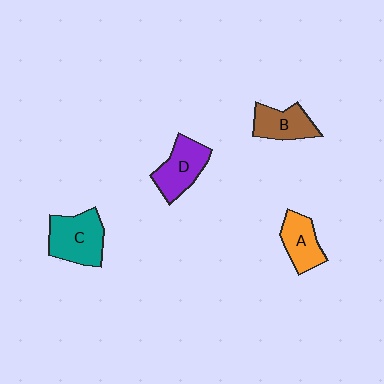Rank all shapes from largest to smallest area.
From largest to smallest: C (teal), D (purple), B (brown), A (orange).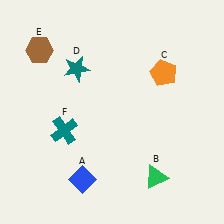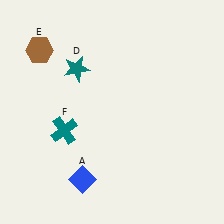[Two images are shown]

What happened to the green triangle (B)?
The green triangle (B) was removed in Image 2. It was in the bottom-right area of Image 1.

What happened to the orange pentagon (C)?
The orange pentagon (C) was removed in Image 2. It was in the top-right area of Image 1.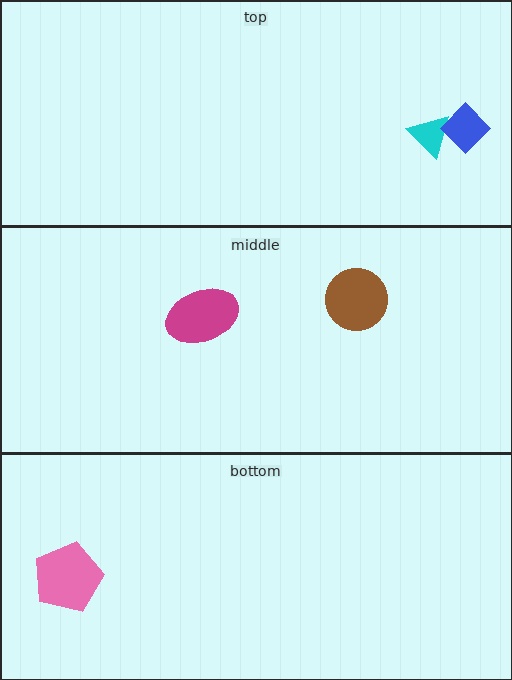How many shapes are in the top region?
2.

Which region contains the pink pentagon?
The bottom region.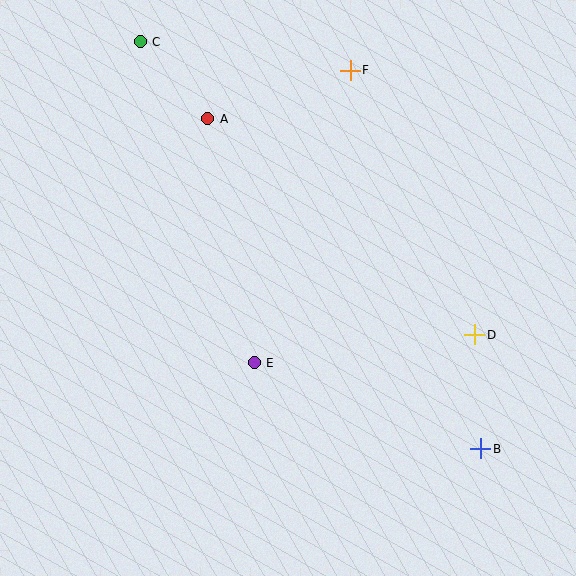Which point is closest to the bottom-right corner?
Point B is closest to the bottom-right corner.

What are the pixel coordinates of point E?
Point E is at (254, 363).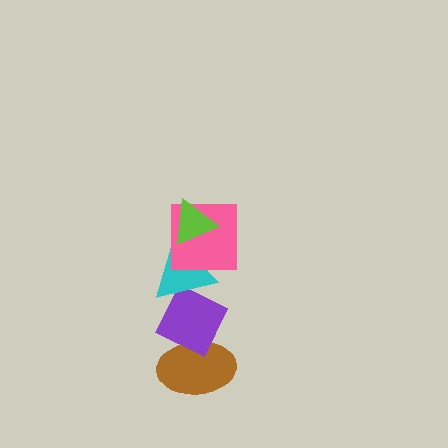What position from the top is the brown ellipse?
The brown ellipse is 5th from the top.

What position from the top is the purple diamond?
The purple diamond is 4th from the top.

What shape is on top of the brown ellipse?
The purple diamond is on top of the brown ellipse.